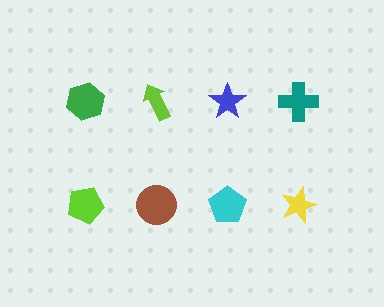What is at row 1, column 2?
A lime arrow.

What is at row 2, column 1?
A lime pentagon.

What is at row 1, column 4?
A teal cross.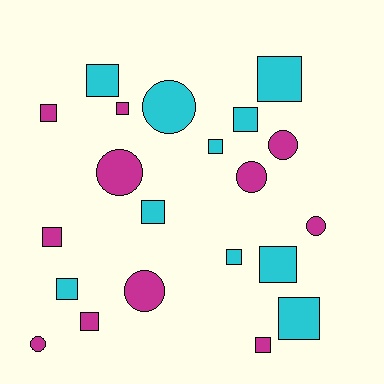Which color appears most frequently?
Magenta, with 11 objects.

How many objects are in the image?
There are 21 objects.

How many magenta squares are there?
There are 5 magenta squares.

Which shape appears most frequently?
Square, with 14 objects.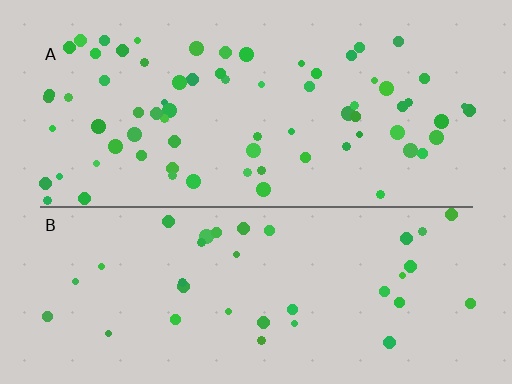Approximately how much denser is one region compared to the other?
Approximately 2.0× — region A over region B.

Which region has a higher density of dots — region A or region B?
A (the top).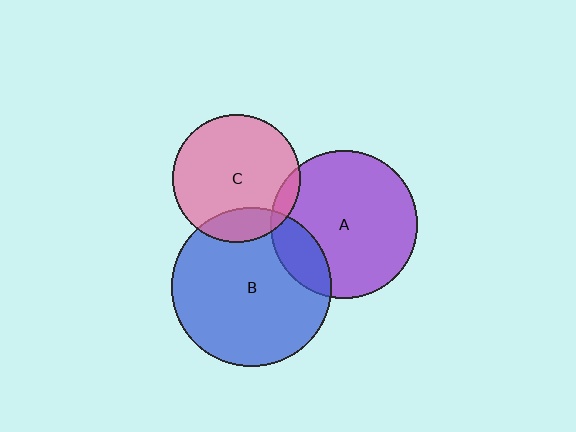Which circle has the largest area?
Circle B (blue).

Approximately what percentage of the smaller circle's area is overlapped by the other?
Approximately 10%.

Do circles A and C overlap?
Yes.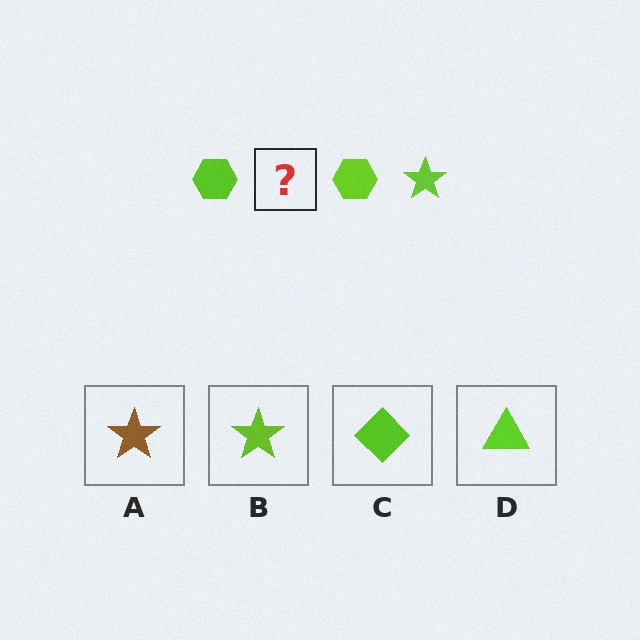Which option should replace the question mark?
Option B.